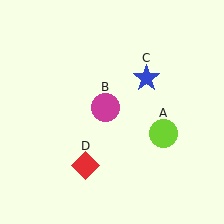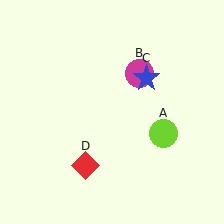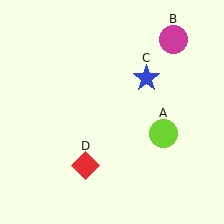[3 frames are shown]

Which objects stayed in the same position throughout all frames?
Lime circle (object A) and blue star (object C) and red diamond (object D) remained stationary.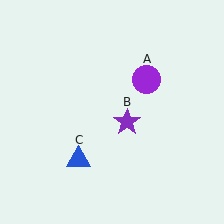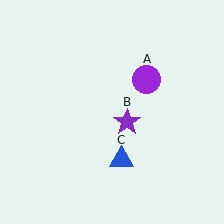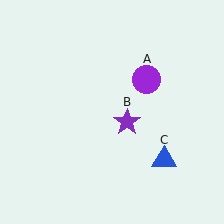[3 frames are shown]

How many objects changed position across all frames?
1 object changed position: blue triangle (object C).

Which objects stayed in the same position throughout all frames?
Purple circle (object A) and purple star (object B) remained stationary.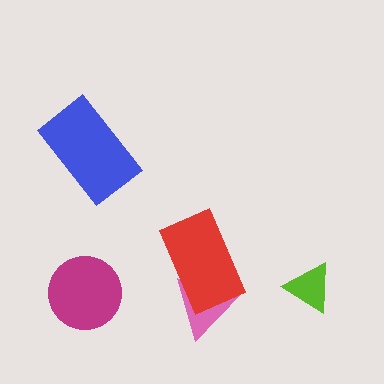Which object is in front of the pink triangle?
The red rectangle is in front of the pink triangle.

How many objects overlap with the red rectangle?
1 object overlaps with the red rectangle.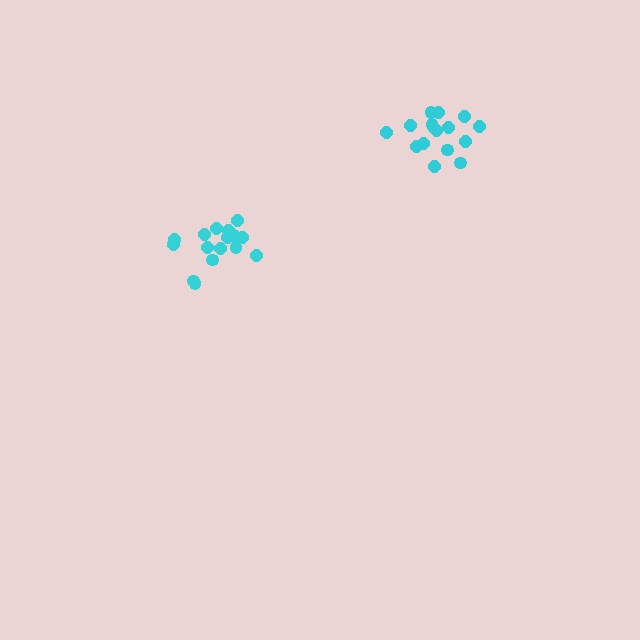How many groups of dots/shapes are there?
There are 2 groups.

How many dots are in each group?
Group 1: 16 dots, Group 2: 16 dots (32 total).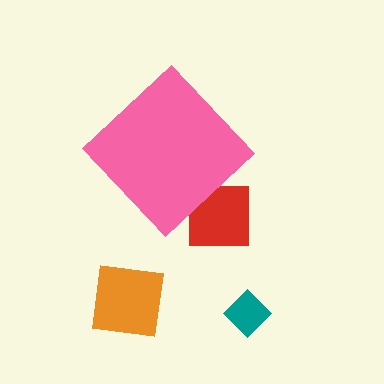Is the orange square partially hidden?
No, the orange square is fully visible.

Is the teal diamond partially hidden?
No, the teal diamond is fully visible.